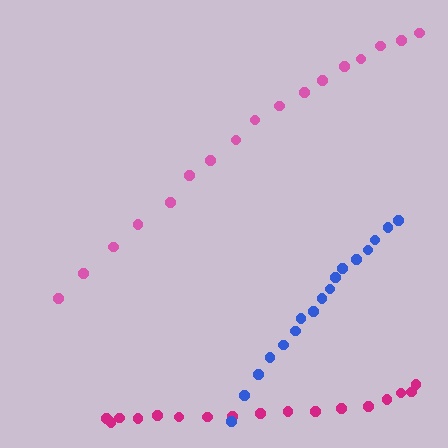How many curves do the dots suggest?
There are 3 distinct paths.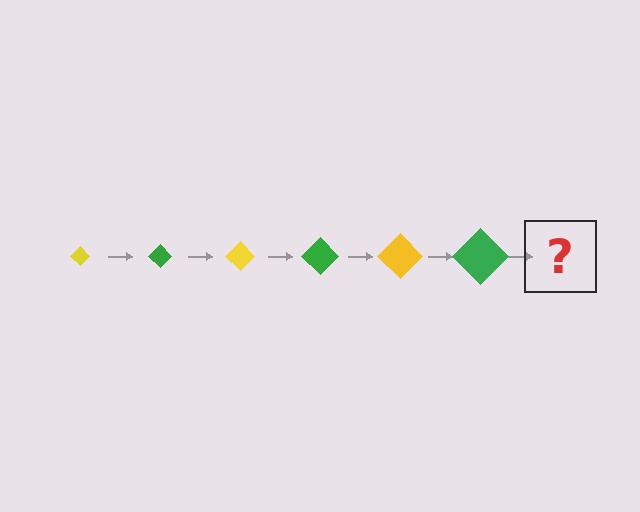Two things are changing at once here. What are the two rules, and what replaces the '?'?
The two rules are that the diamond grows larger each step and the color cycles through yellow and green. The '?' should be a yellow diamond, larger than the previous one.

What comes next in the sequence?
The next element should be a yellow diamond, larger than the previous one.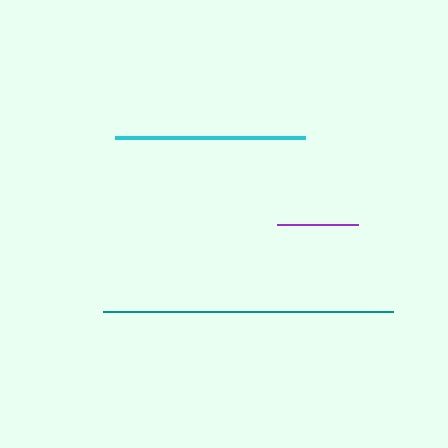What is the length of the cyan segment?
The cyan segment is approximately 190 pixels long.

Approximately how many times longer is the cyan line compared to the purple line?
The cyan line is approximately 2.4 times the length of the purple line.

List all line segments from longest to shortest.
From longest to shortest: teal, cyan, purple.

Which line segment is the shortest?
The purple line is the shortest at approximately 81 pixels.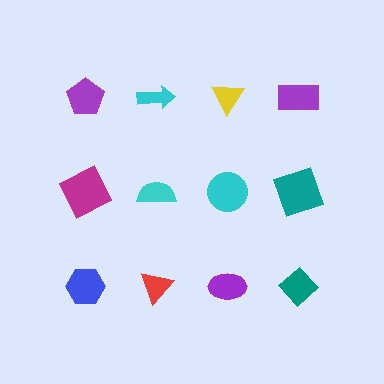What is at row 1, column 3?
A yellow triangle.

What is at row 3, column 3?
A purple ellipse.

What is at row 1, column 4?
A purple rectangle.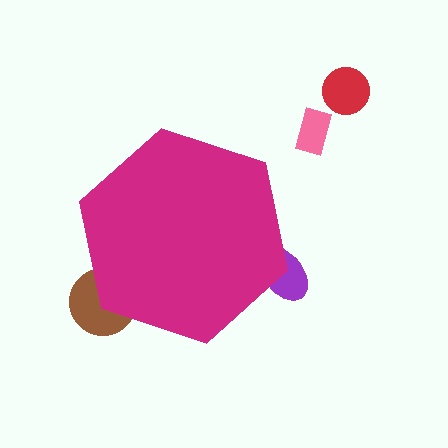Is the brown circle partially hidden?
Yes, the brown circle is partially hidden behind the magenta hexagon.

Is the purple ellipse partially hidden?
Yes, the purple ellipse is partially hidden behind the magenta hexagon.